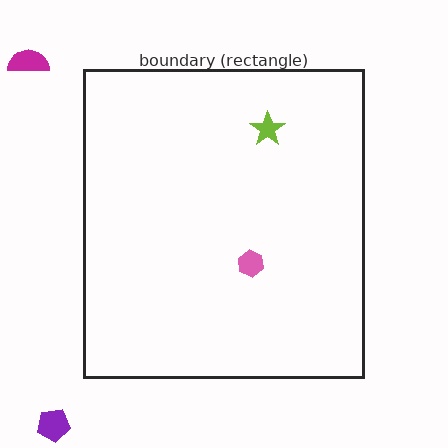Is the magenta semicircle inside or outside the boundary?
Outside.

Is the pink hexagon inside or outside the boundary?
Inside.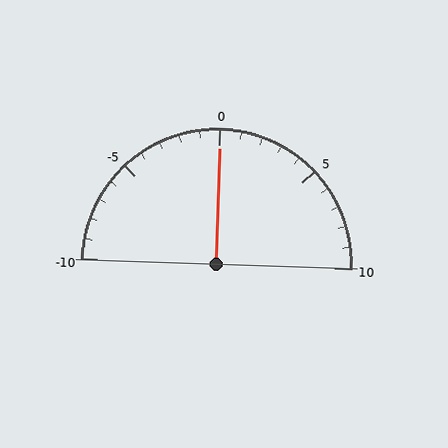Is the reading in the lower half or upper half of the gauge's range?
The reading is in the upper half of the range (-10 to 10).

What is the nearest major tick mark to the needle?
The nearest major tick mark is 0.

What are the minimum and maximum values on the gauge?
The gauge ranges from -10 to 10.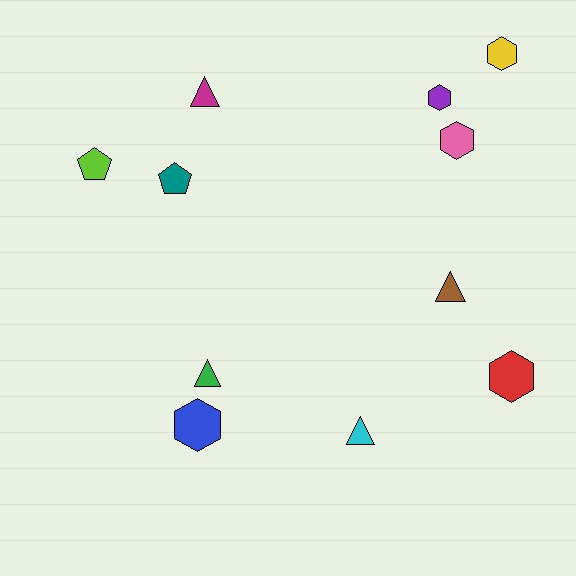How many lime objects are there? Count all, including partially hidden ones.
There is 1 lime object.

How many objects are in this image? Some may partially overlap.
There are 11 objects.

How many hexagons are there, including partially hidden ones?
There are 5 hexagons.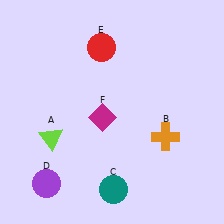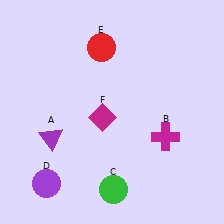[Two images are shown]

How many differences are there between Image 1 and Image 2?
There are 3 differences between the two images.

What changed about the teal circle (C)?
In Image 1, C is teal. In Image 2, it changed to green.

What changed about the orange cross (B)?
In Image 1, B is orange. In Image 2, it changed to magenta.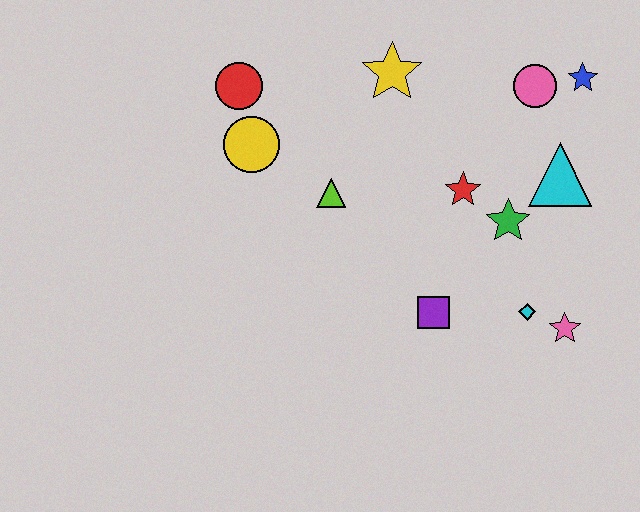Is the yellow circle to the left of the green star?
Yes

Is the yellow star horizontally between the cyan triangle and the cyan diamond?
No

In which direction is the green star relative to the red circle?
The green star is to the right of the red circle.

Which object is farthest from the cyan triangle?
The red circle is farthest from the cyan triangle.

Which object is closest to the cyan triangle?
The green star is closest to the cyan triangle.